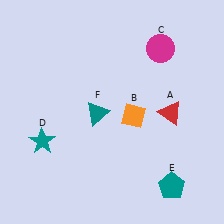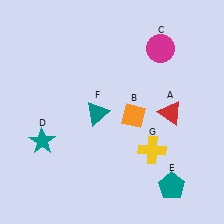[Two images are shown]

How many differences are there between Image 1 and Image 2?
There is 1 difference between the two images.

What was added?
A yellow cross (G) was added in Image 2.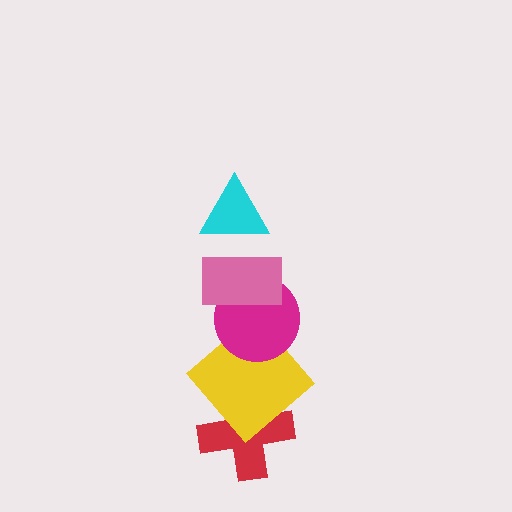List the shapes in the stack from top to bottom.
From top to bottom: the cyan triangle, the pink rectangle, the magenta circle, the yellow diamond, the red cross.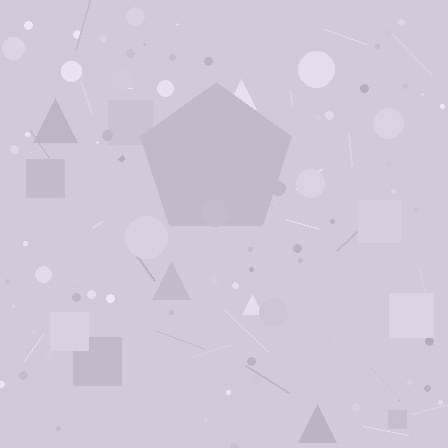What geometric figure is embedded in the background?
A pentagon is embedded in the background.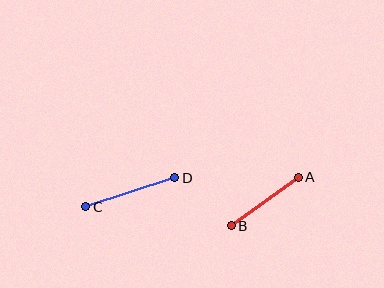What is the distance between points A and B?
The distance is approximately 83 pixels.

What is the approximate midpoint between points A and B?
The midpoint is at approximately (265, 202) pixels.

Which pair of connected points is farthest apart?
Points C and D are farthest apart.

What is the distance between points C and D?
The distance is approximately 94 pixels.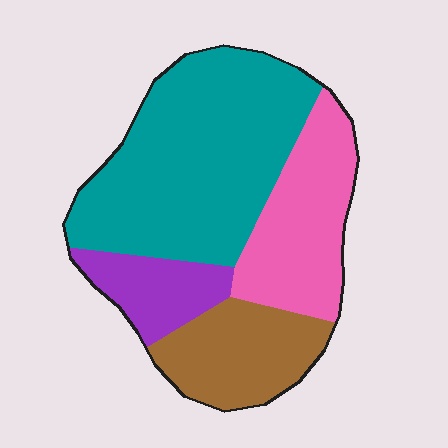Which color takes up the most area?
Teal, at roughly 45%.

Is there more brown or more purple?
Brown.